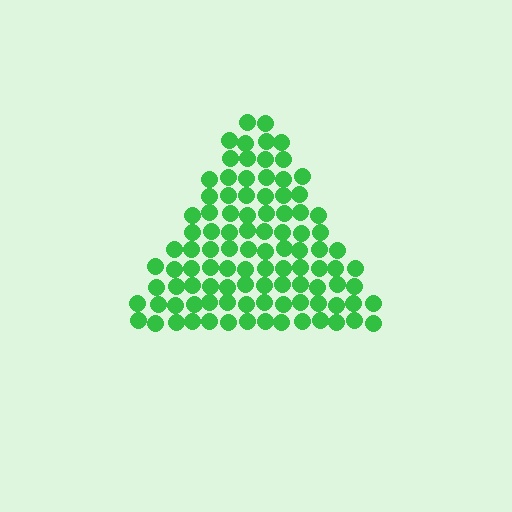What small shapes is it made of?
It is made of small circles.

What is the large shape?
The large shape is a triangle.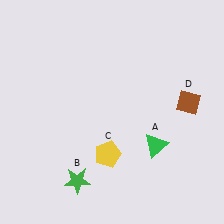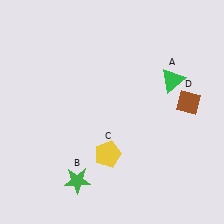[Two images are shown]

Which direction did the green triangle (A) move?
The green triangle (A) moved up.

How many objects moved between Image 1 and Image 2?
1 object moved between the two images.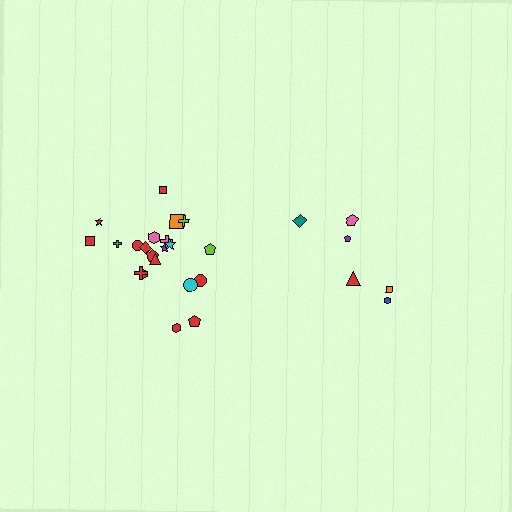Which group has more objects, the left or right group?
The left group.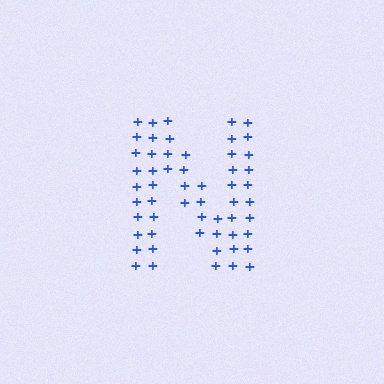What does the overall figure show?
The overall figure shows the letter N.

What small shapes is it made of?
It is made of small plus signs.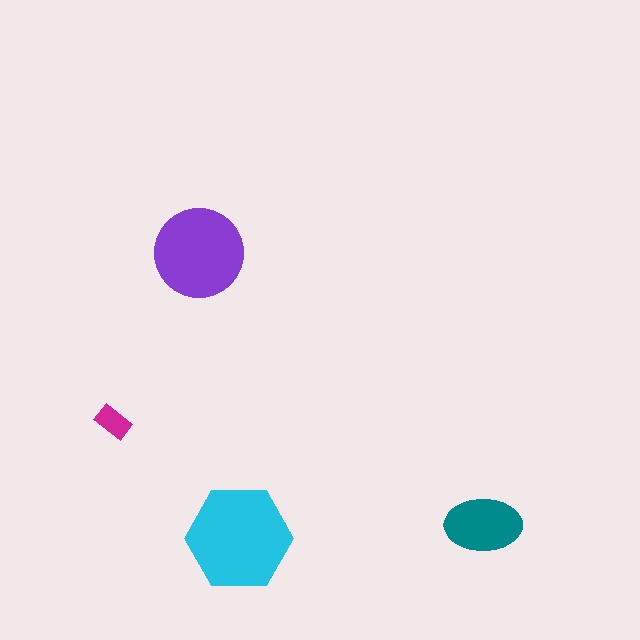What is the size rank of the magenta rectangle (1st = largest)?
4th.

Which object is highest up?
The purple circle is topmost.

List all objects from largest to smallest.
The cyan hexagon, the purple circle, the teal ellipse, the magenta rectangle.